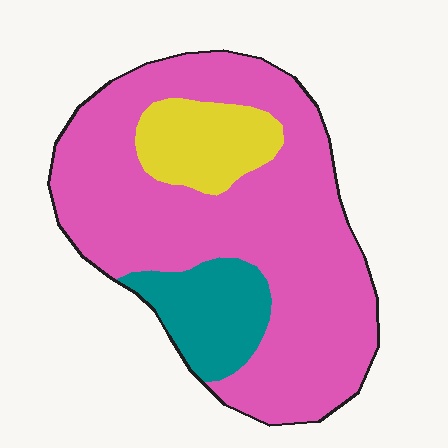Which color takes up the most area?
Pink, at roughly 75%.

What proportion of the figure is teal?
Teal covers around 15% of the figure.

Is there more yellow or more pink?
Pink.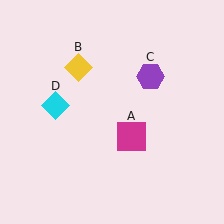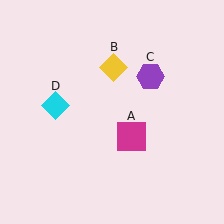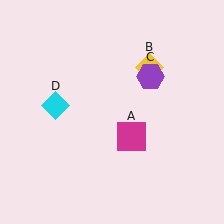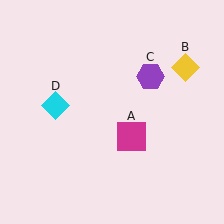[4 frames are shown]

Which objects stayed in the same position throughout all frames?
Magenta square (object A) and purple hexagon (object C) and cyan diamond (object D) remained stationary.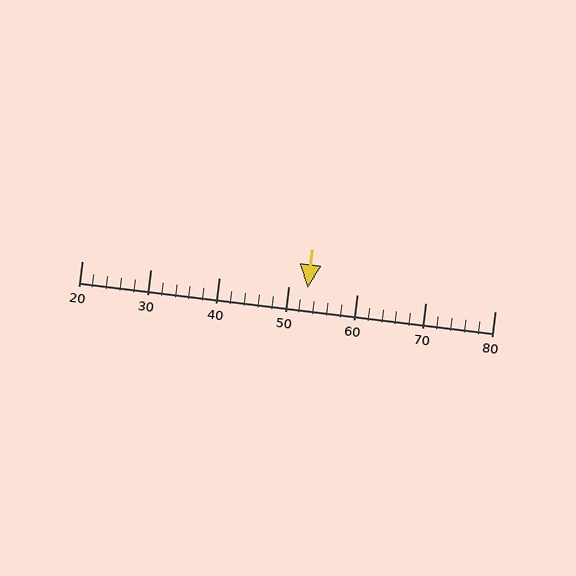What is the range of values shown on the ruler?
The ruler shows values from 20 to 80.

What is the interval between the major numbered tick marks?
The major tick marks are spaced 10 units apart.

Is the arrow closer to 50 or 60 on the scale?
The arrow is closer to 50.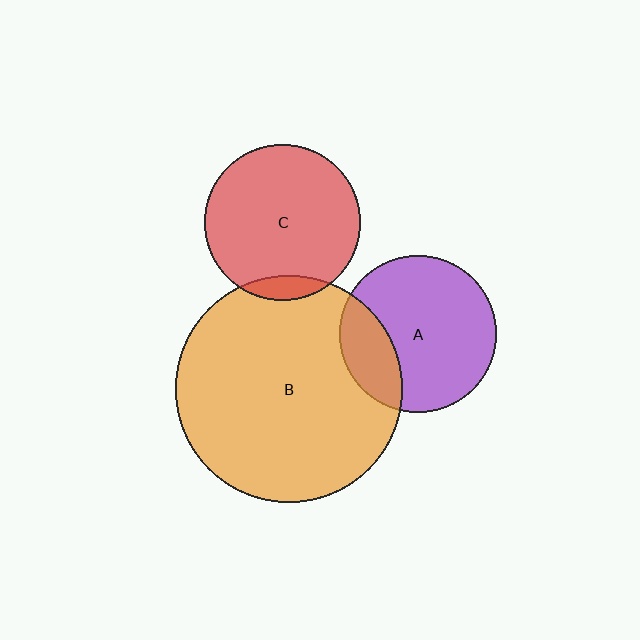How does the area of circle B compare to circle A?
Approximately 2.1 times.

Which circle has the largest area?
Circle B (orange).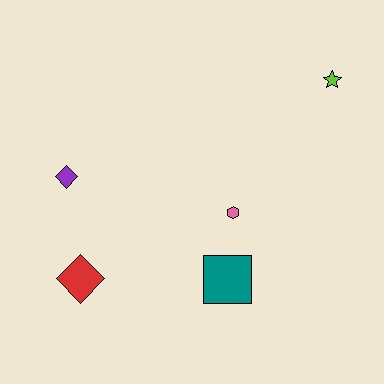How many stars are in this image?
There is 1 star.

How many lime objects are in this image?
There is 1 lime object.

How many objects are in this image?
There are 5 objects.